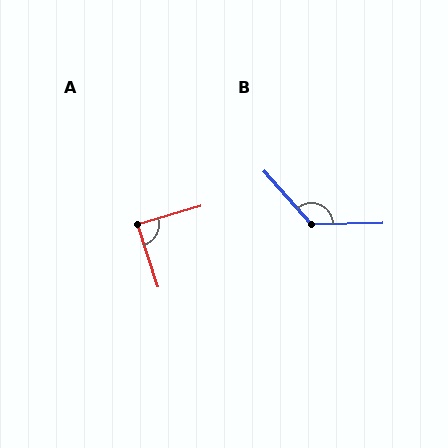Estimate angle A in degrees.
Approximately 88 degrees.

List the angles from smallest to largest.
A (88°), B (130°).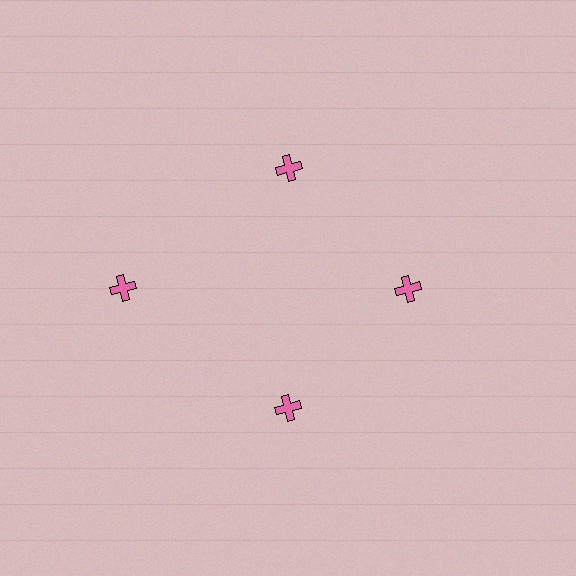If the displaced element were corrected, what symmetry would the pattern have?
It would have 4-fold rotational symmetry — the pattern would map onto itself every 90 degrees.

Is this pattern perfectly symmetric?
No. The 4 pink crosses are arranged in a ring, but one element near the 9 o'clock position is pushed outward from the center, breaking the 4-fold rotational symmetry.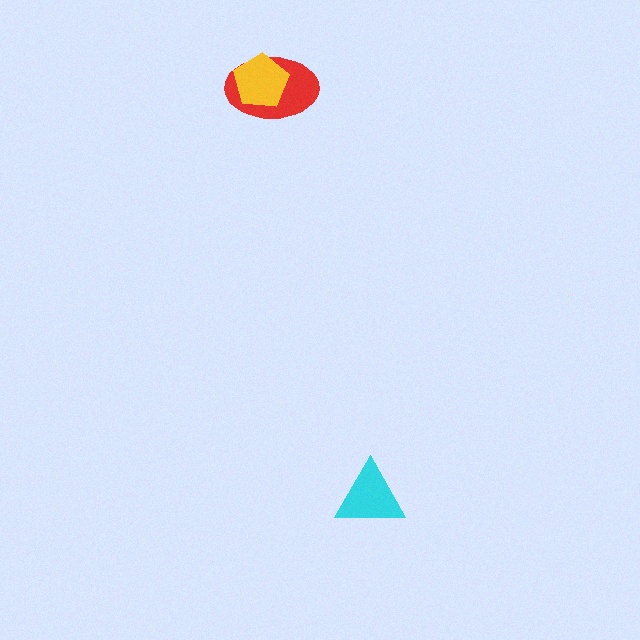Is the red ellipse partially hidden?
Yes, it is partially covered by another shape.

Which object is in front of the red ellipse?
The yellow pentagon is in front of the red ellipse.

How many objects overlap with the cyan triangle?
0 objects overlap with the cyan triangle.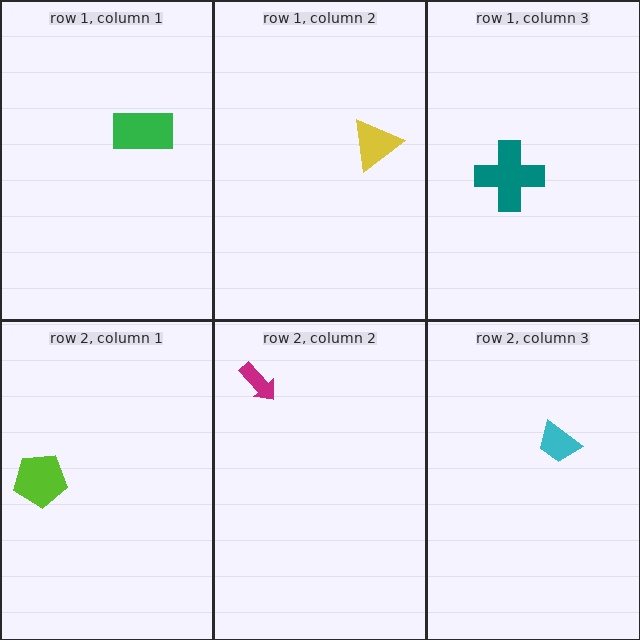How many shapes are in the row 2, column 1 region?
1.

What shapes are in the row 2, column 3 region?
The cyan trapezoid.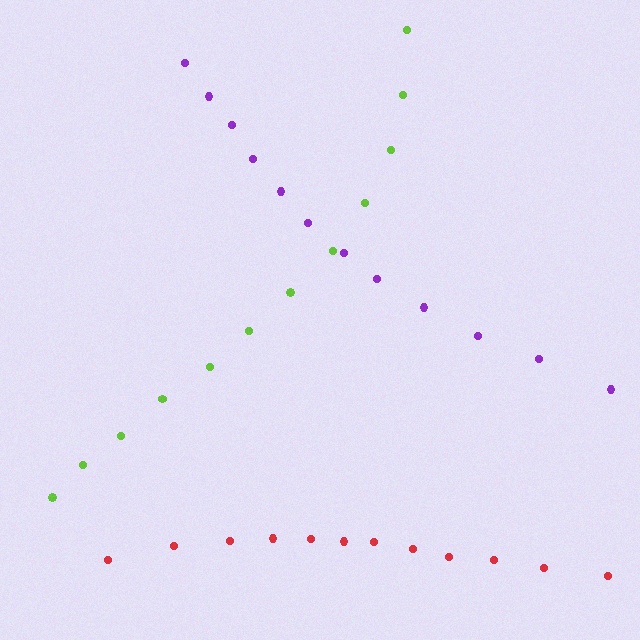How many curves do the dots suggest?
There are 3 distinct paths.